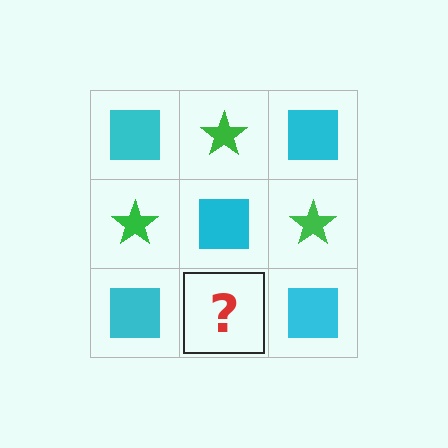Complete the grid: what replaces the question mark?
The question mark should be replaced with a green star.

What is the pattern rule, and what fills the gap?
The rule is that it alternates cyan square and green star in a checkerboard pattern. The gap should be filled with a green star.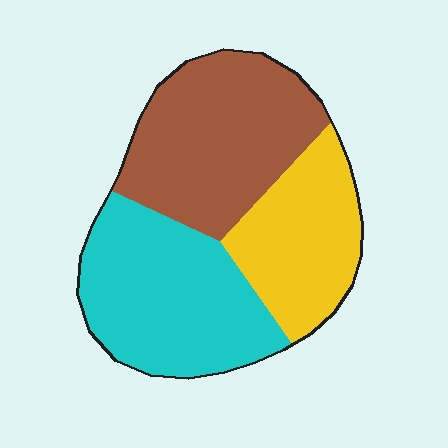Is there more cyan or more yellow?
Cyan.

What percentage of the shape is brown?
Brown takes up about three eighths (3/8) of the shape.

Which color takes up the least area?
Yellow, at roughly 25%.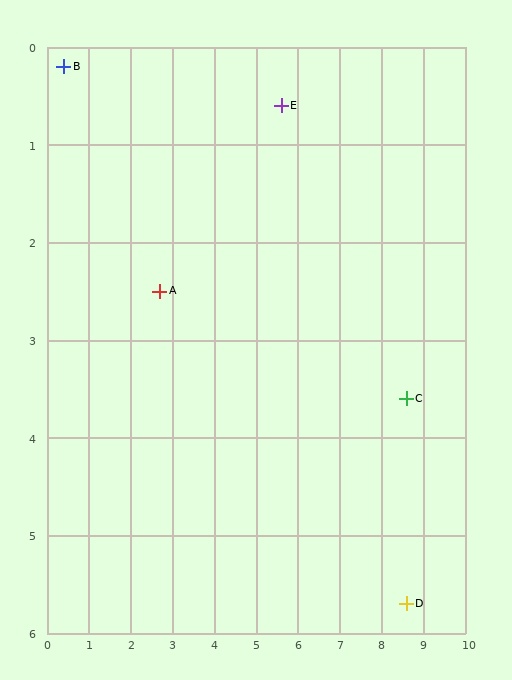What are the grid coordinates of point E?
Point E is at approximately (5.6, 0.6).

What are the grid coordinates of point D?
Point D is at approximately (8.6, 5.7).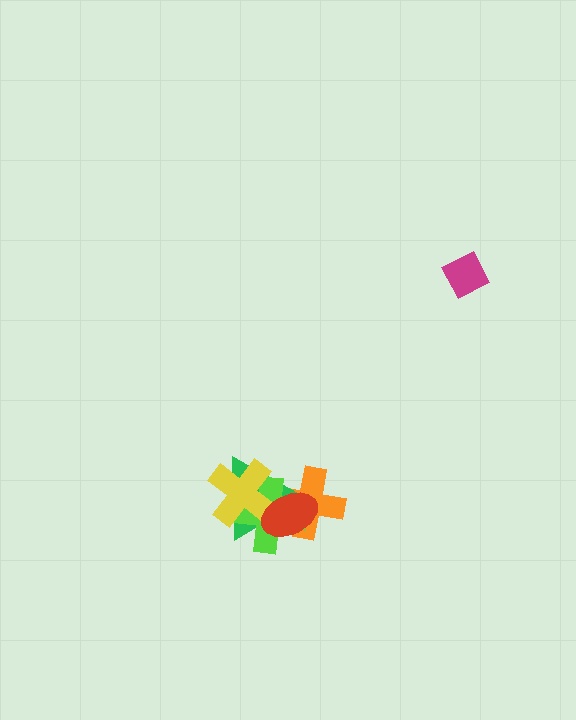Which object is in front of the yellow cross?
The red ellipse is in front of the yellow cross.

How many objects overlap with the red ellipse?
4 objects overlap with the red ellipse.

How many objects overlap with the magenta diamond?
0 objects overlap with the magenta diamond.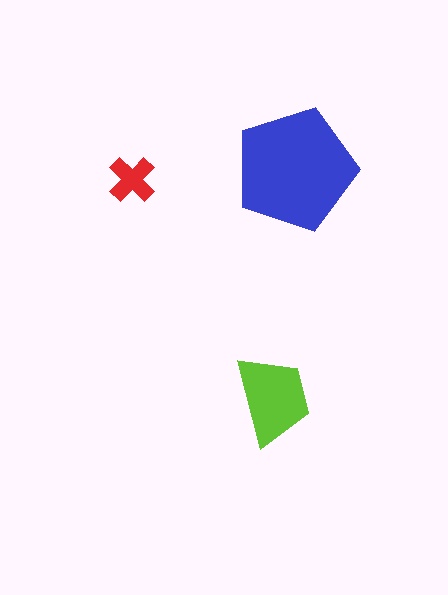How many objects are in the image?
There are 3 objects in the image.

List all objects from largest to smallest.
The blue pentagon, the lime trapezoid, the red cross.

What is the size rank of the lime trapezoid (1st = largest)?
2nd.